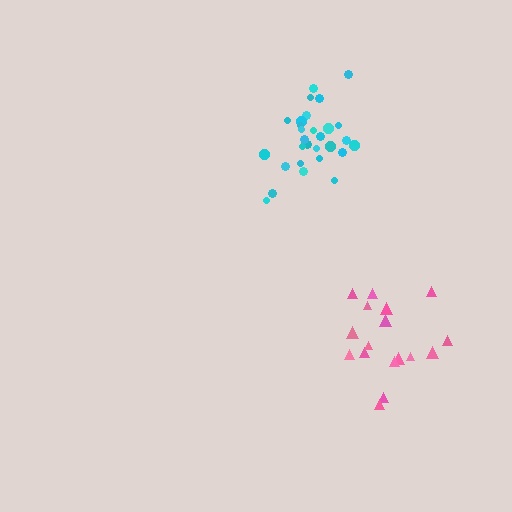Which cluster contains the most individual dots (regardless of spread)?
Cyan (29).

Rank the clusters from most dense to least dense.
cyan, pink.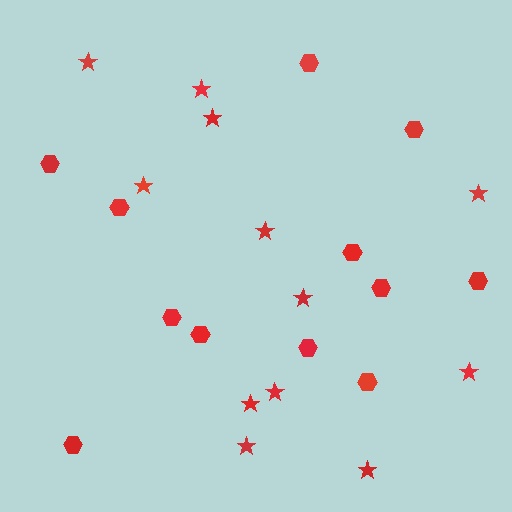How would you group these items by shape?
There are 2 groups: one group of hexagons (12) and one group of stars (12).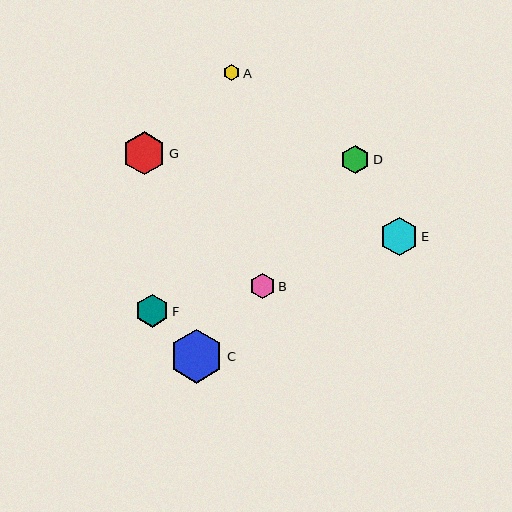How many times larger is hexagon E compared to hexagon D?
Hexagon E is approximately 1.3 times the size of hexagon D.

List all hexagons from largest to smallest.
From largest to smallest: C, G, E, F, D, B, A.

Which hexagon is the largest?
Hexagon C is the largest with a size of approximately 54 pixels.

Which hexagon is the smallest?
Hexagon A is the smallest with a size of approximately 16 pixels.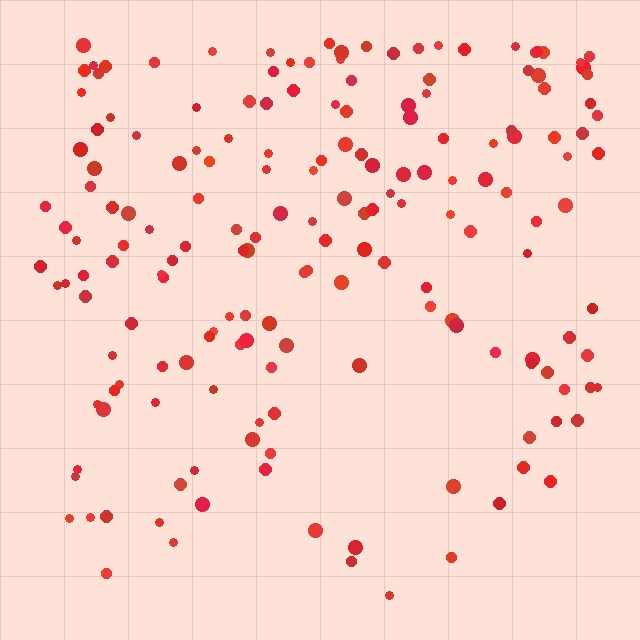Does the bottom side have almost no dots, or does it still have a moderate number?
Still a moderate number, just noticeably fewer than the top.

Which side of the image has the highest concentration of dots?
The top.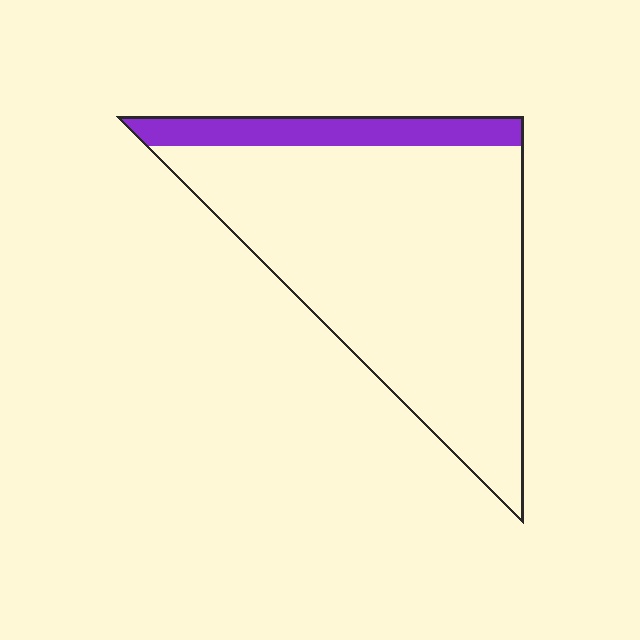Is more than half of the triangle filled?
No.